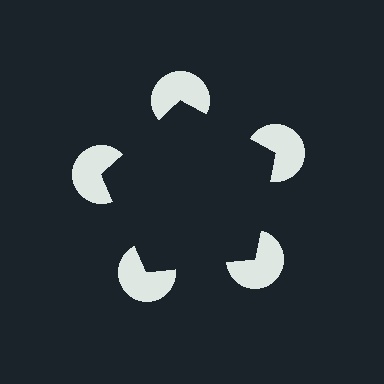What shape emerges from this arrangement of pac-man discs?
An illusory pentagon — its edges are inferred from the aligned wedge cuts in the pac-man discs, not physically drawn.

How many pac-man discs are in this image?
There are 5 — one at each vertex of the illusory pentagon.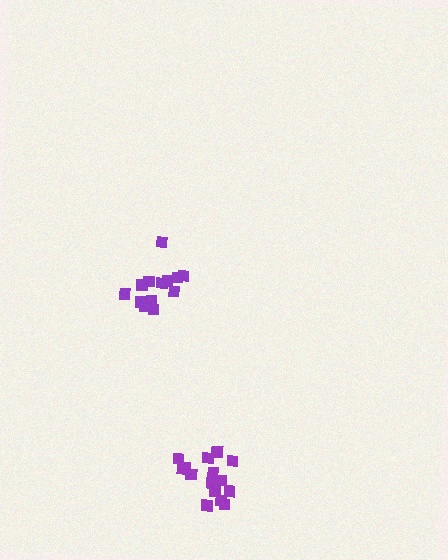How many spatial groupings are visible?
There are 2 spatial groupings.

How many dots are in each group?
Group 1: 14 dots, Group 2: 15 dots (29 total).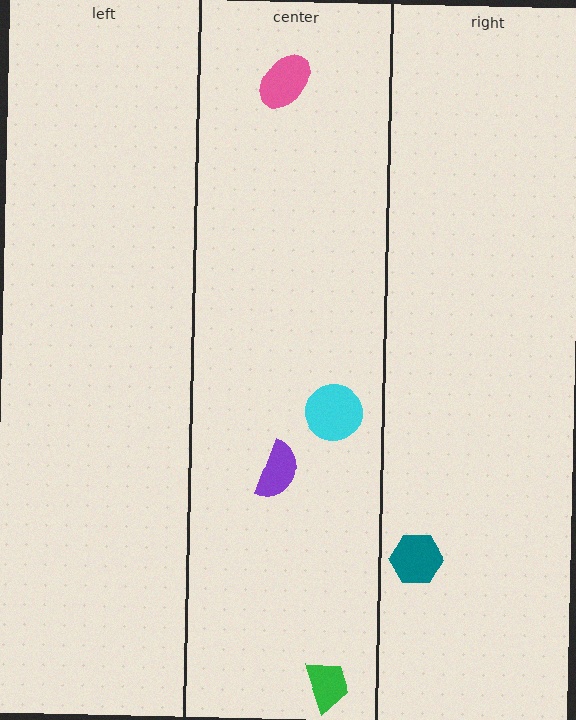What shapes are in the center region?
The cyan circle, the pink ellipse, the green trapezoid, the purple semicircle.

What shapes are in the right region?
The teal hexagon.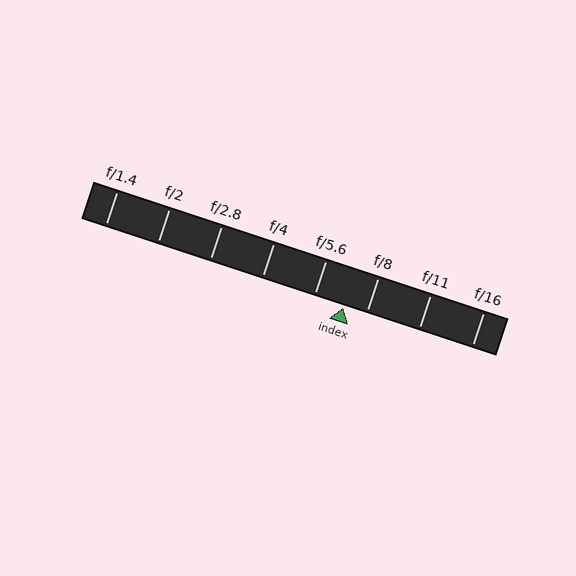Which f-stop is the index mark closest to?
The index mark is closest to f/8.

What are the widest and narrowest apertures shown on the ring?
The widest aperture shown is f/1.4 and the narrowest is f/16.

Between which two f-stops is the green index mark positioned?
The index mark is between f/5.6 and f/8.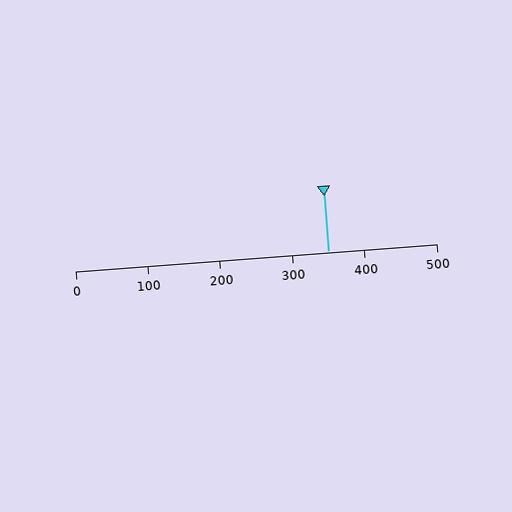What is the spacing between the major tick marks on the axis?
The major ticks are spaced 100 apart.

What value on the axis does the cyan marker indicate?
The marker indicates approximately 350.